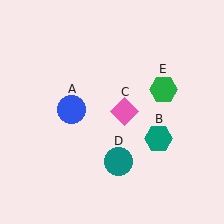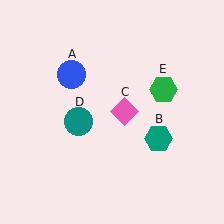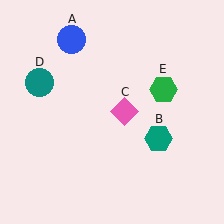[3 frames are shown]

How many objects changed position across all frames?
2 objects changed position: blue circle (object A), teal circle (object D).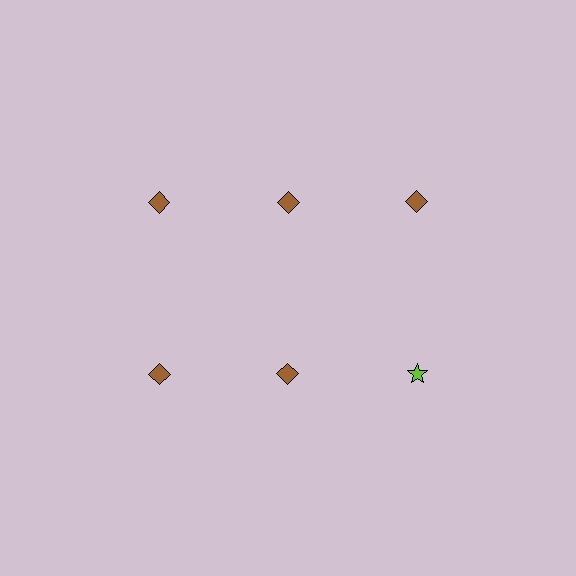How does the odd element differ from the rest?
It differs in both color (lime instead of brown) and shape (star instead of diamond).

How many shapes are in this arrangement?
There are 6 shapes arranged in a grid pattern.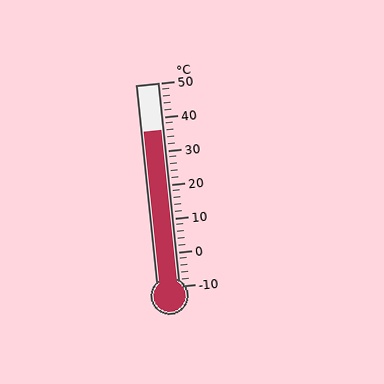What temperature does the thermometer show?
The thermometer shows approximately 36°C.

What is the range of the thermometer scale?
The thermometer scale ranges from -10°C to 50°C.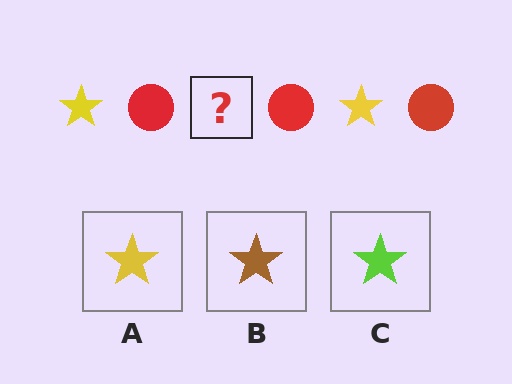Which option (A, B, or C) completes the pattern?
A.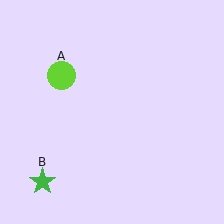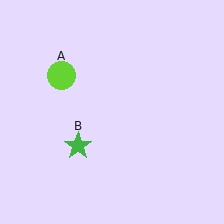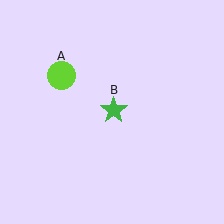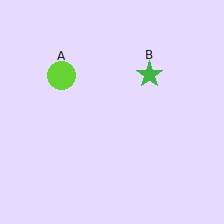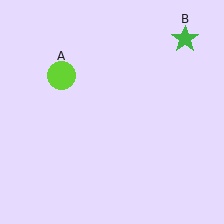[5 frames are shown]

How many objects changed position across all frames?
1 object changed position: green star (object B).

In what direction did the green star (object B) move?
The green star (object B) moved up and to the right.